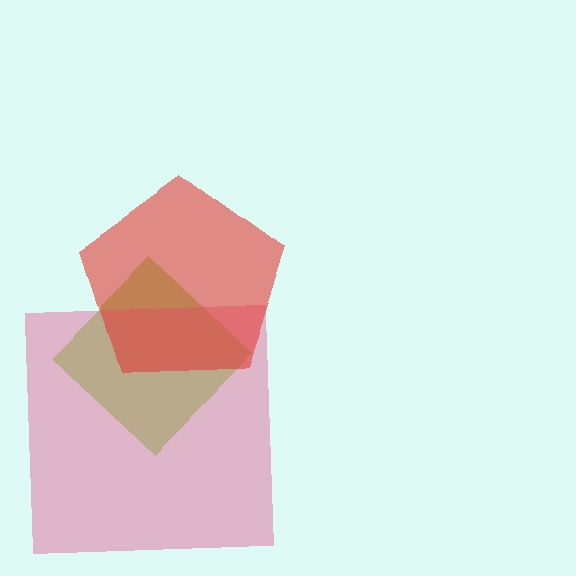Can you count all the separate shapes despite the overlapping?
Yes, there are 3 separate shapes.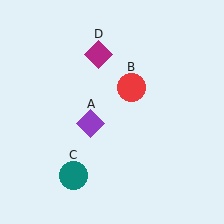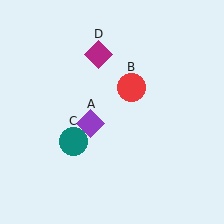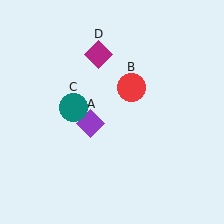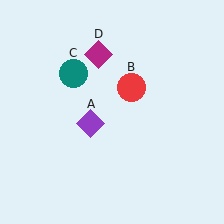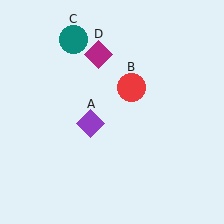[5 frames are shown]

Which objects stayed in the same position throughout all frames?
Purple diamond (object A) and red circle (object B) and magenta diamond (object D) remained stationary.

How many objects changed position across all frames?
1 object changed position: teal circle (object C).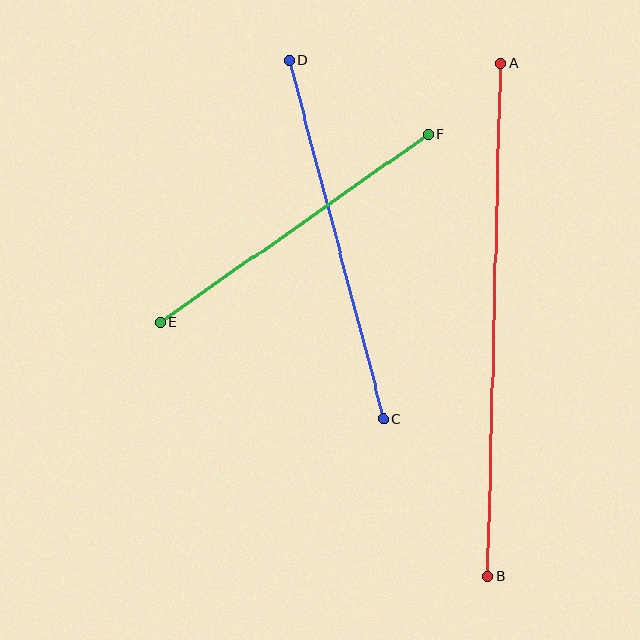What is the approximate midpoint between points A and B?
The midpoint is at approximately (494, 320) pixels.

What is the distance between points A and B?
The distance is approximately 513 pixels.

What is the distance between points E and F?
The distance is approximately 328 pixels.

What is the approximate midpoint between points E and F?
The midpoint is at approximately (294, 228) pixels.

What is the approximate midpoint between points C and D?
The midpoint is at approximately (336, 239) pixels.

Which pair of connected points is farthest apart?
Points A and B are farthest apart.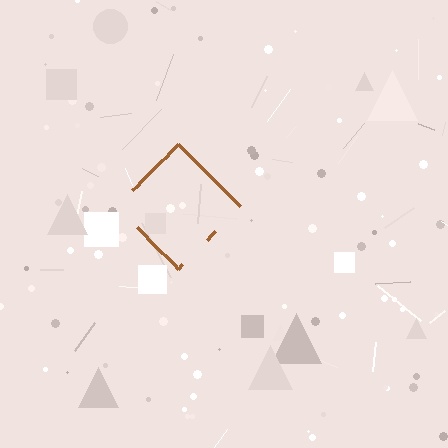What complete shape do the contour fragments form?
The contour fragments form a diamond.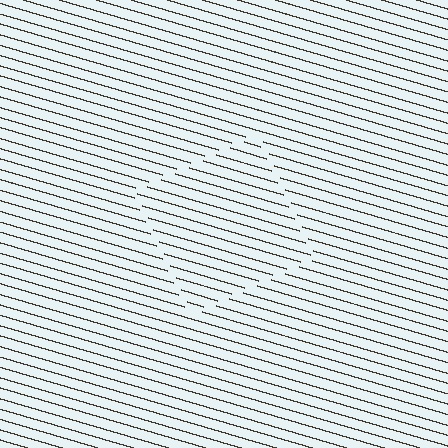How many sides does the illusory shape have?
4 sides — the line-ends trace a square.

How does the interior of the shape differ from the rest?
The interior of the shape contains the same grating, shifted by half a period — the contour is defined by the phase discontinuity where line-ends from the inner and outer gratings abut.